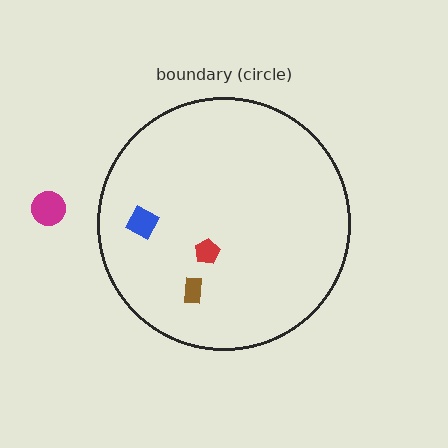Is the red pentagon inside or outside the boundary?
Inside.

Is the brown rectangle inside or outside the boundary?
Inside.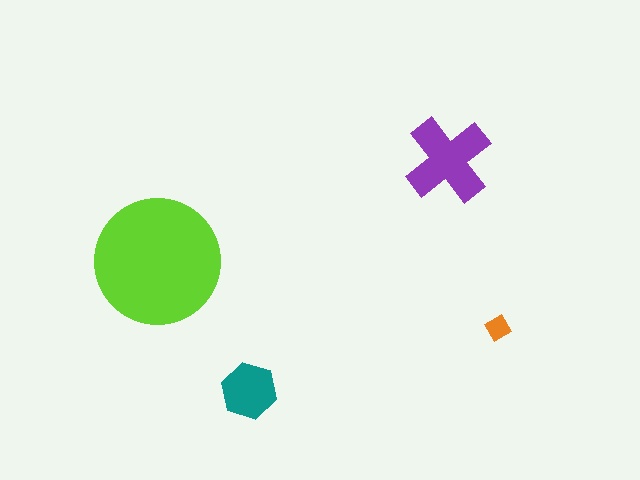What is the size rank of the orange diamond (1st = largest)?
4th.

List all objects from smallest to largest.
The orange diamond, the teal hexagon, the purple cross, the lime circle.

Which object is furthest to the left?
The lime circle is leftmost.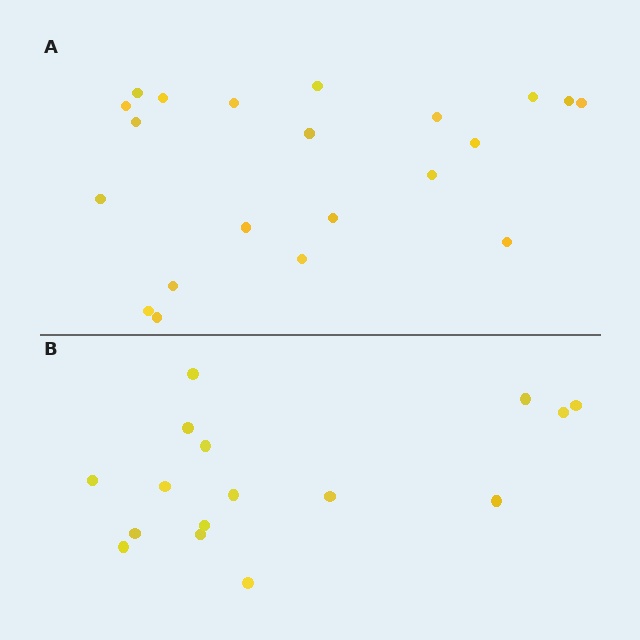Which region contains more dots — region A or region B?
Region A (the top region) has more dots.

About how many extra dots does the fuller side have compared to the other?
Region A has about 5 more dots than region B.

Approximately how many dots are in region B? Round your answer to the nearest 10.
About 20 dots. (The exact count is 16, which rounds to 20.)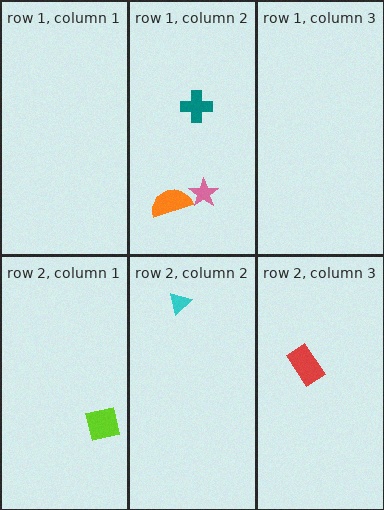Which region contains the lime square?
The row 2, column 1 region.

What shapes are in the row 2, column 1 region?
The lime square.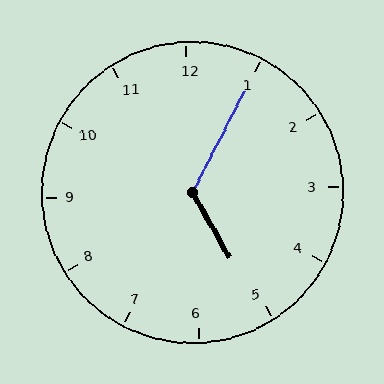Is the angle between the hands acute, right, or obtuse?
It is obtuse.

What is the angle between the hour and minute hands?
Approximately 122 degrees.